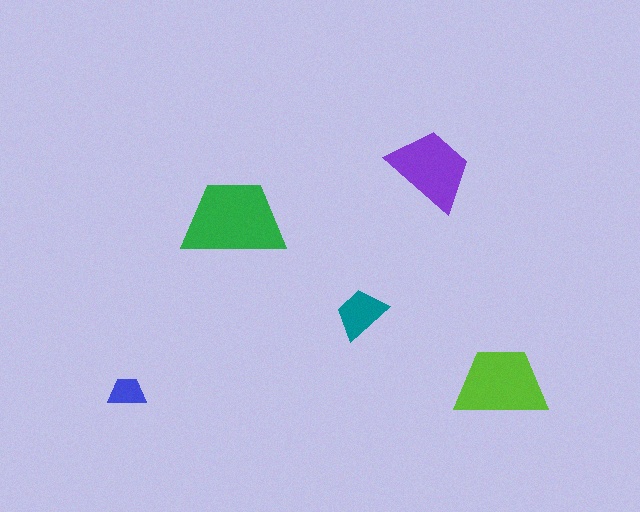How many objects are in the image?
There are 5 objects in the image.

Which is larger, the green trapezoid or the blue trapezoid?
The green one.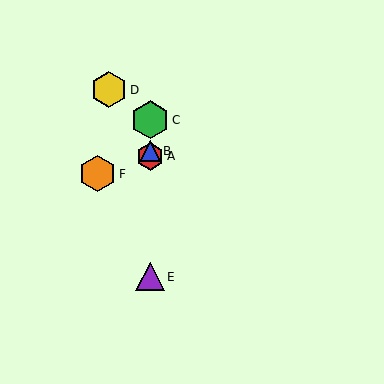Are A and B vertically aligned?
Yes, both are at x≈150.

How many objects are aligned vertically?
4 objects (A, B, C, E) are aligned vertically.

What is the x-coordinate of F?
Object F is at x≈98.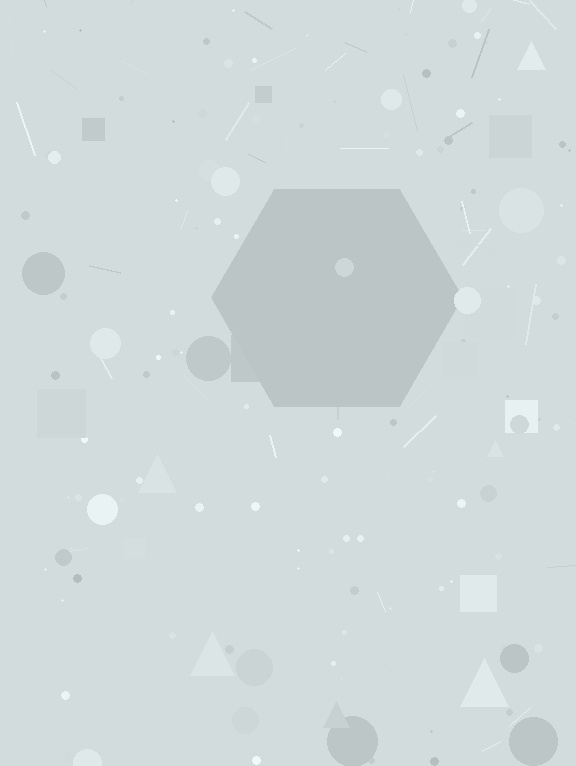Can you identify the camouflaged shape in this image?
The camouflaged shape is a hexagon.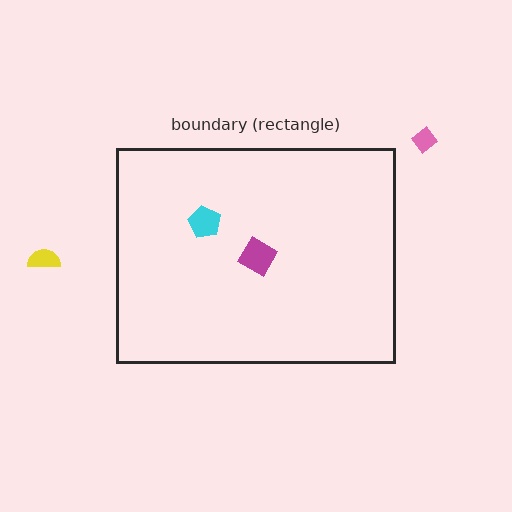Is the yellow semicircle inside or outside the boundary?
Outside.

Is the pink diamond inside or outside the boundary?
Outside.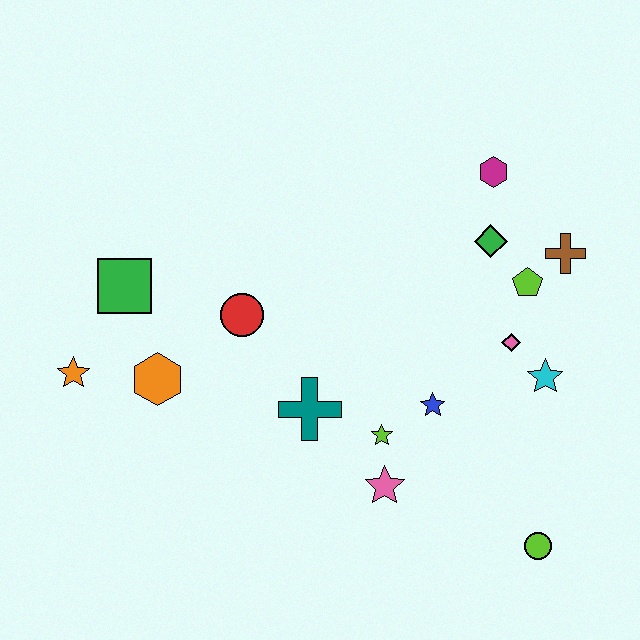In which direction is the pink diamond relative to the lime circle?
The pink diamond is above the lime circle.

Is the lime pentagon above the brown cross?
No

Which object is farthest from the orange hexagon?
The brown cross is farthest from the orange hexagon.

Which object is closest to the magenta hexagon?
The green diamond is closest to the magenta hexagon.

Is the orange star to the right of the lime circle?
No